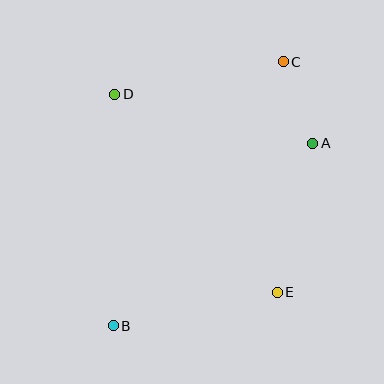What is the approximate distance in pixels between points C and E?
The distance between C and E is approximately 231 pixels.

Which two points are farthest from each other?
Points B and C are farthest from each other.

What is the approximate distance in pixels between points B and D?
The distance between B and D is approximately 232 pixels.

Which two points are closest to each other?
Points A and C are closest to each other.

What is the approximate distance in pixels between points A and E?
The distance between A and E is approximately 153 pixels.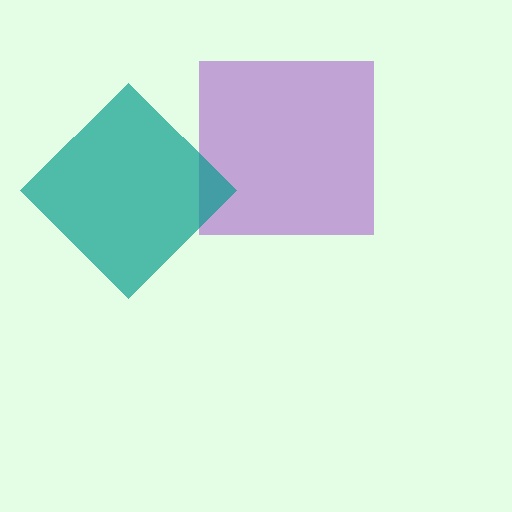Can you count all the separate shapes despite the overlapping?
Yes, there are 2 separate shapes.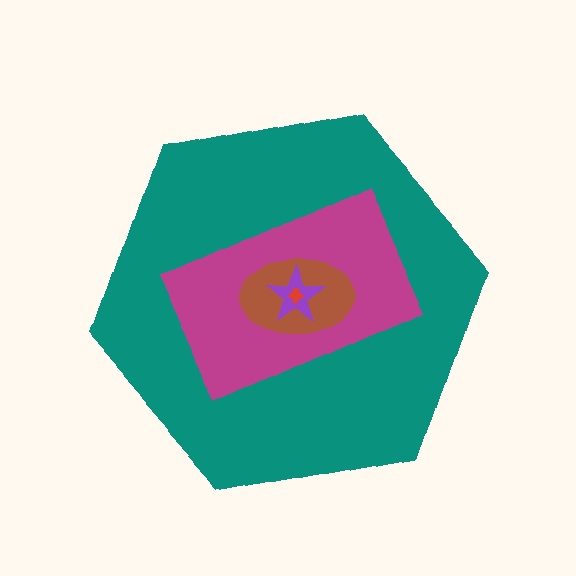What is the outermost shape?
The teal hexagon.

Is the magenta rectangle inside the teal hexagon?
Yes.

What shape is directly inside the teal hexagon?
The magenta rectangle.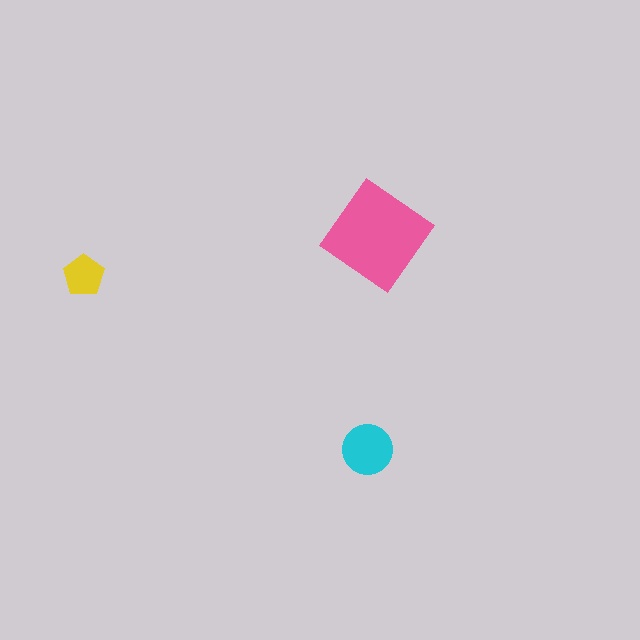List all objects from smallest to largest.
The yellow pentagon, the cyan circle, the pink diamond.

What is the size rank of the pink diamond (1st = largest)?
1st.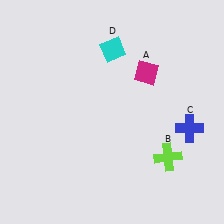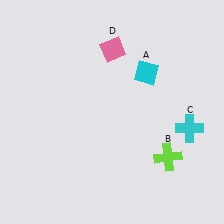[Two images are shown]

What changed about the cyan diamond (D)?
In Image 1, D is cyan. In Image 2, it changed to pink.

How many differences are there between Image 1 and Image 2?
There are 3 differences between the two images.